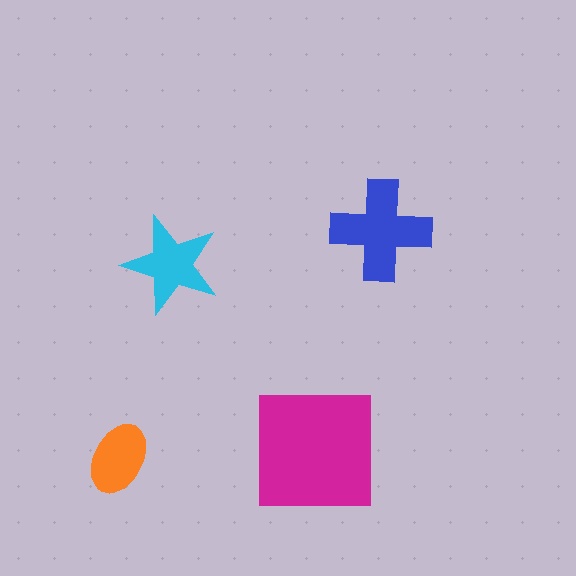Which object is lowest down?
The orange ellipse is bottommost.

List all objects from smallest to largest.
The orange ellipse, the cyan star, the blue cross, the magenta square.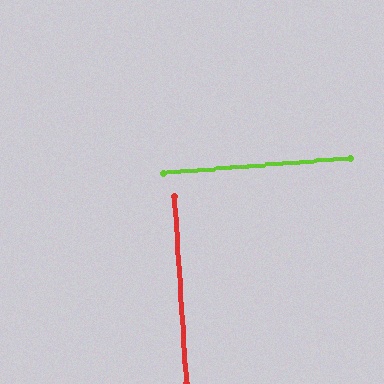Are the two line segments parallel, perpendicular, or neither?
Perpendicular — they meet at approximately 89°.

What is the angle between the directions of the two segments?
Approximately 89 degrees.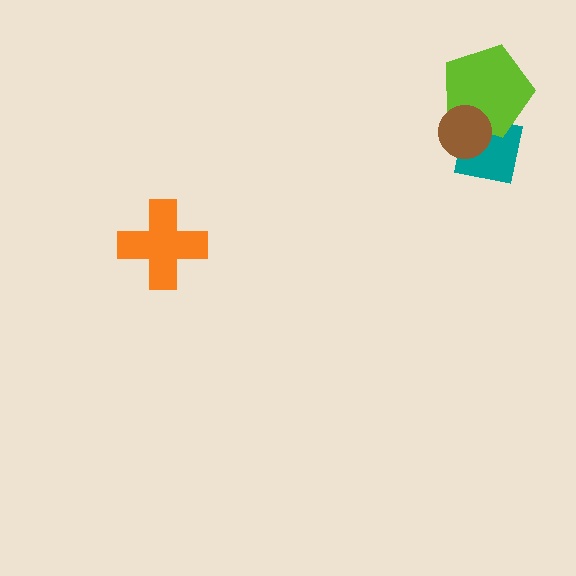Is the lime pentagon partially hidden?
Yes, it is partially covered by another shape.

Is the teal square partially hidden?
Yes, it is partially covered by another shape.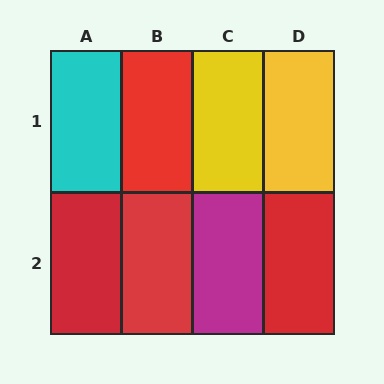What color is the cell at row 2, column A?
Red.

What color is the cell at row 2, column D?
Red.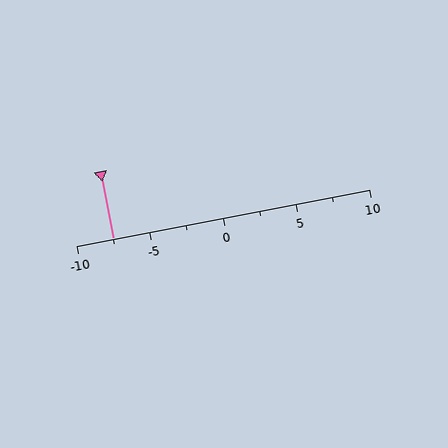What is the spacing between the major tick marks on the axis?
The major ticks are spaced 5 apart.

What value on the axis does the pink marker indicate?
The marker indicates approximately -7.5.